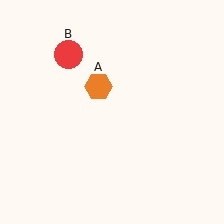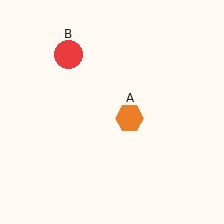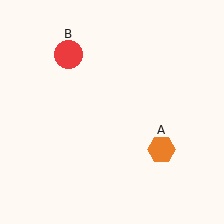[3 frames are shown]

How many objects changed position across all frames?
1 object changed position: orange hexagon (object A).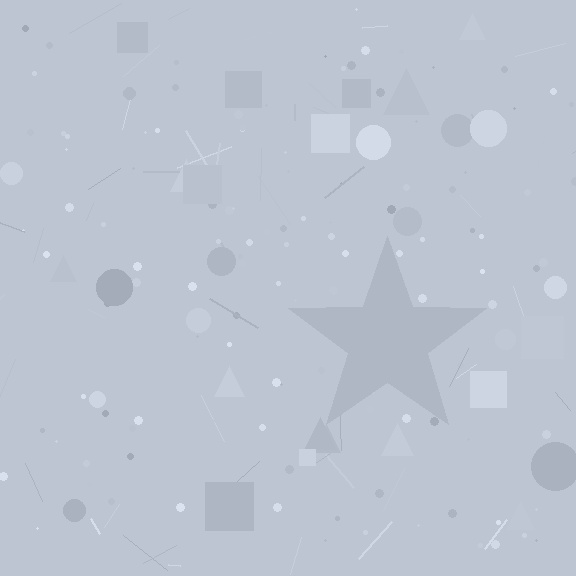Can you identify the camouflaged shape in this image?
The camouflaged shape is a star.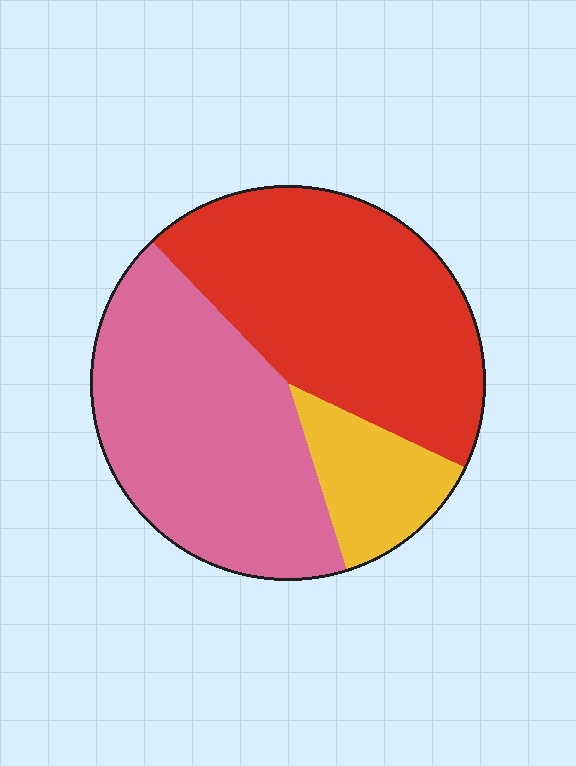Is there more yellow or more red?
Red.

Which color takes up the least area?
Yellow, at roughly 15%.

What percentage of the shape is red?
Red covers 44% of the shape.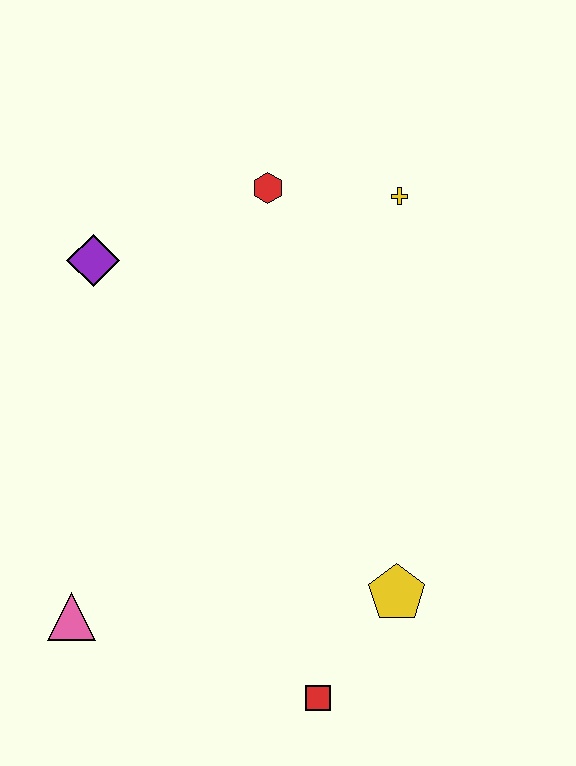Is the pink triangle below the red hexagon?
Yes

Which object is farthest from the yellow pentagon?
The purple diamond is farthest from the yellow pentagon.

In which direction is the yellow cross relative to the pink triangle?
The yellow cross is above the pink triangle.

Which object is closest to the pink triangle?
The red square is closest to the pink triangle.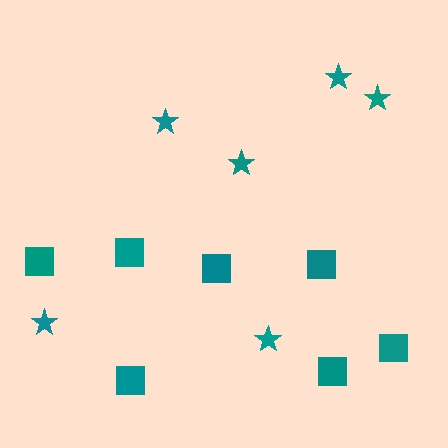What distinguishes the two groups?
There are 2 groups: one group of squares (7) and one group of stars (6).